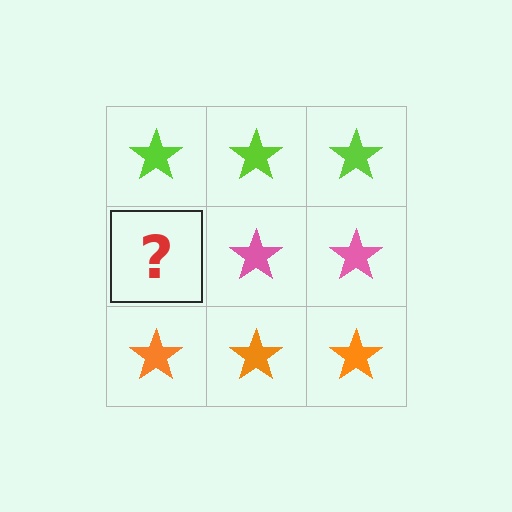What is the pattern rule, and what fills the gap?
The rule is that each row has a consistent color. The gap should be filled with a pink star.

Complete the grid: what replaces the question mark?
The question mark should be replaced with a pink star.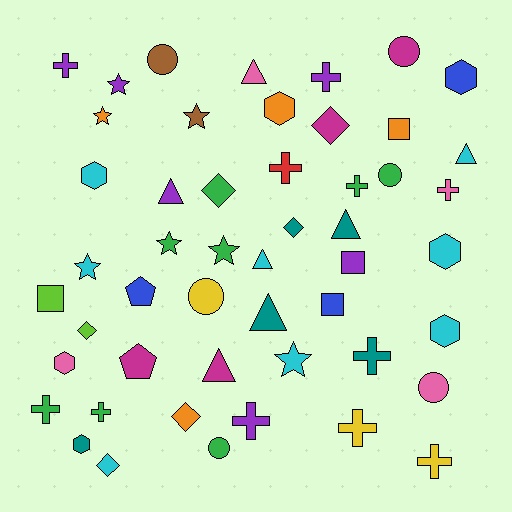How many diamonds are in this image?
There are 6 diamonds.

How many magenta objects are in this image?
There are 4 magenta objects.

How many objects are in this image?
There are 50 objects.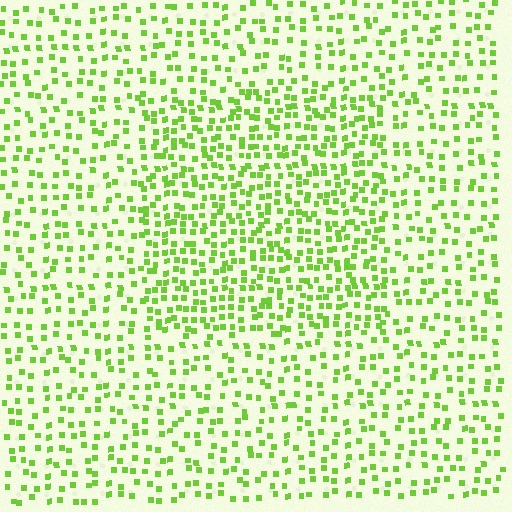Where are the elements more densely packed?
The elements are more densely packed inside the rectangle boundary.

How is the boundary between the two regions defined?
The boundary is defined by a change in element density (approximately 1.8x ratio). All elements are the same color, size, and shape.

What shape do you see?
I see a rectangle.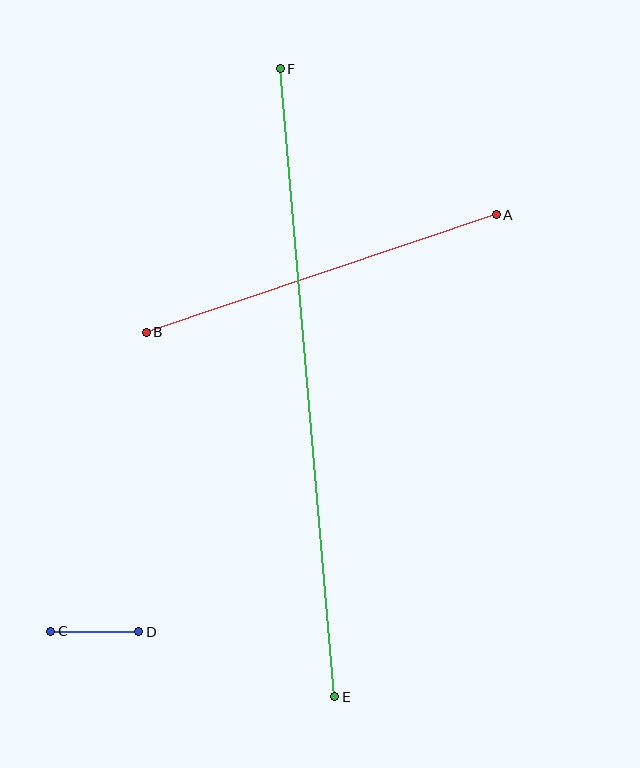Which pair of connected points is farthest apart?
Points E and F are farthest apart.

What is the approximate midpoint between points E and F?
The midpoint is at approximately (307, 383) pixels.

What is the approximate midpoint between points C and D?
The midpoint is at approximately (95, 632) pixels.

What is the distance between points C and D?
The distance is approximately 88 pixels.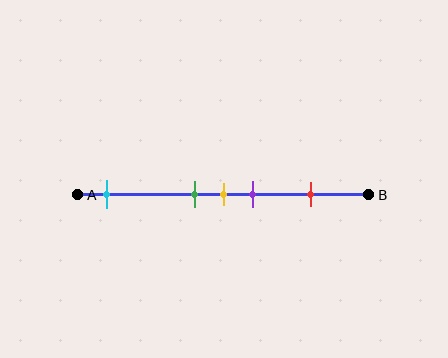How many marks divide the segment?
There are 5 marks dividing the segment.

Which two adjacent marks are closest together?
The green and yellow marks are the closest adjacent pair.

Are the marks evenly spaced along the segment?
No, the marks are not evenly spaced.